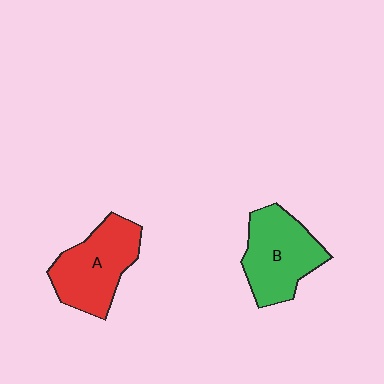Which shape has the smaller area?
Shape B (green).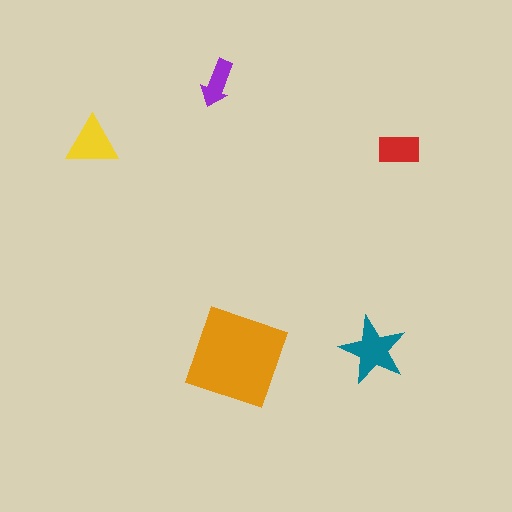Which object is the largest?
The orange square.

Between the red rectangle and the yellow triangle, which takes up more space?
The yellow triangle.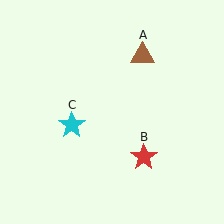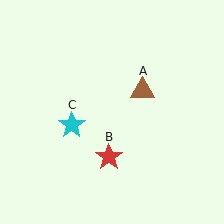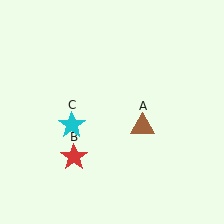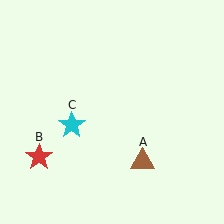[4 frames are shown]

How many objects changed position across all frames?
2 objects changed position: brown triangle (object A), red star (object B).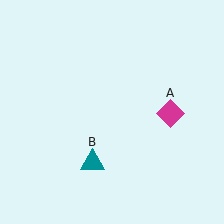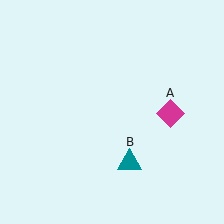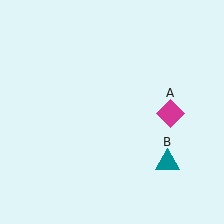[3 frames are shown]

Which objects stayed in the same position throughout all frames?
Magenta diamond (object A) remained stationary.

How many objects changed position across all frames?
1 object changed position: teal triangle (object B).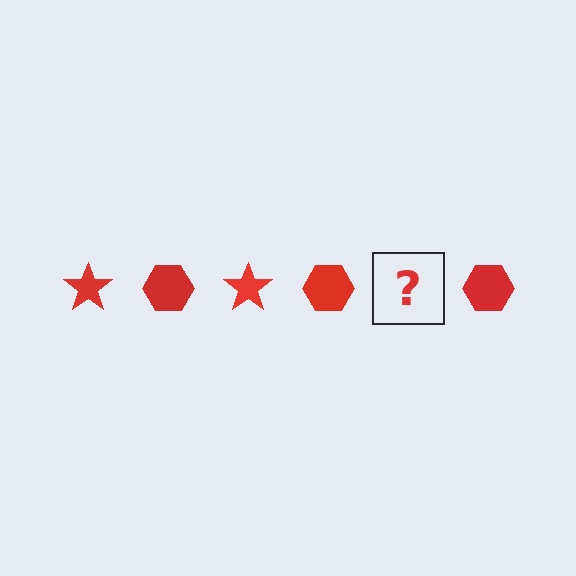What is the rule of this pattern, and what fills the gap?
The rule is that the pattern cycles through star, hexagon shapes in red. The gap should be filled with a red star.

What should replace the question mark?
The question mark should be replaced with a red star.